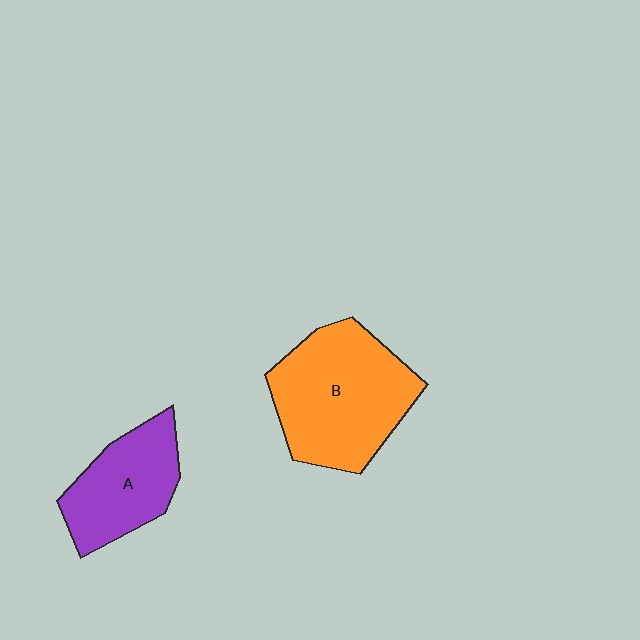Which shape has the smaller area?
Shape A (purple).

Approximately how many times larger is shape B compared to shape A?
Approximately 1.6 times.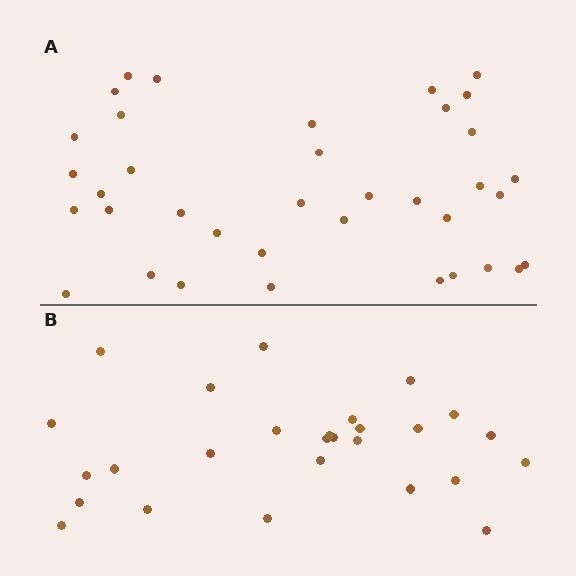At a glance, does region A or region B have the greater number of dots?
Region A (the top region) has more dots.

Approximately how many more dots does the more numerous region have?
Region A has roughly 10 or so more dots than region B.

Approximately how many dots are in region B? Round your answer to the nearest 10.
About 30 dots. (The exact count is 27, which rounds to 30.)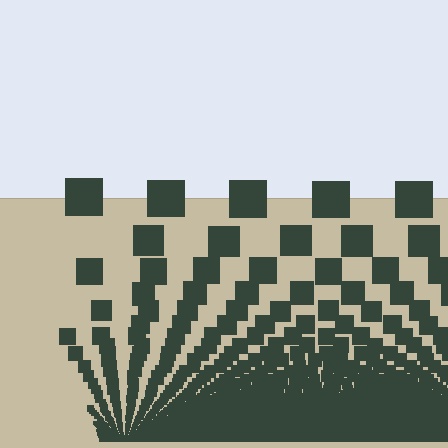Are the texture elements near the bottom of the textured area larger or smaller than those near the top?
Smaller. The gradient is inverted — elements near the bottom are smaller and denser.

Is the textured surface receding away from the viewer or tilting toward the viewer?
The surface appears to tilt toward the viewer. Texture elements get larger and sparser toward the top.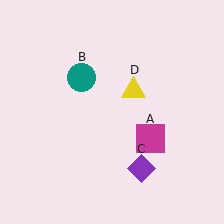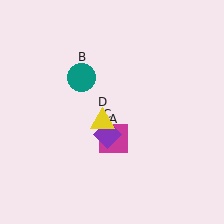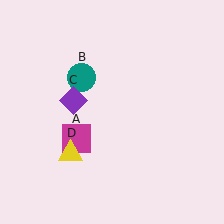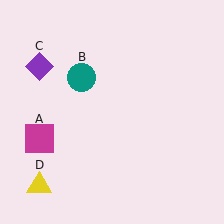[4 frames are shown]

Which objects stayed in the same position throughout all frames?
Teal circle (object B) remained stationary.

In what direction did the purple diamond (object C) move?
The purple diamond (object C) moved up and to the left.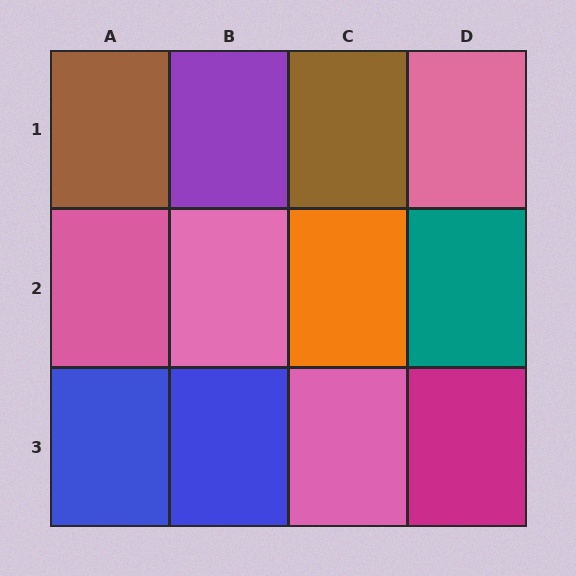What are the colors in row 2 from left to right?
Pink, pink, orange, teal.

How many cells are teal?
1 cell is teal.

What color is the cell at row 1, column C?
Brown.